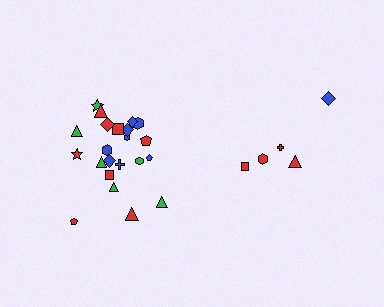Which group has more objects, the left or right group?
The left group.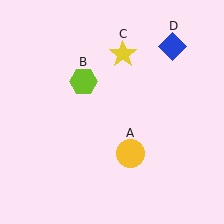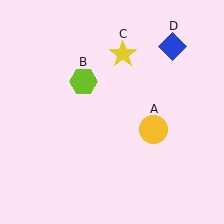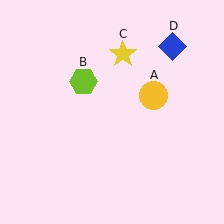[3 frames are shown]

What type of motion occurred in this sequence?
The yellow circle (object A) rotated counterclockwise around the center of the scene.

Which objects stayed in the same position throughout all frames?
Lime hexagon (object B) and yellow star (object C) and blue diamond (object D) remained stationary.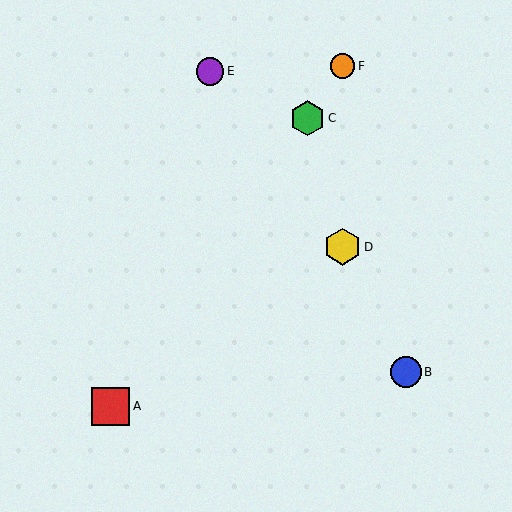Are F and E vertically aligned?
No, F is at x≈342 and E is at x≈210.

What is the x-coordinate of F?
Object F is at x≈342.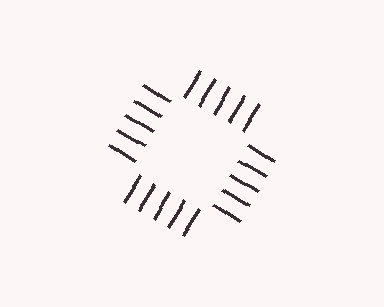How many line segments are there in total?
20 — 5 along each of the 4 edges.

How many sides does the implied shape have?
4 sides — the line-ends trace a square.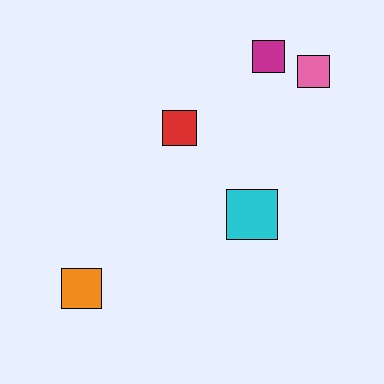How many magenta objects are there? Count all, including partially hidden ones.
There is 1 magenta object.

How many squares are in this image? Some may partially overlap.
There are 5 squares.